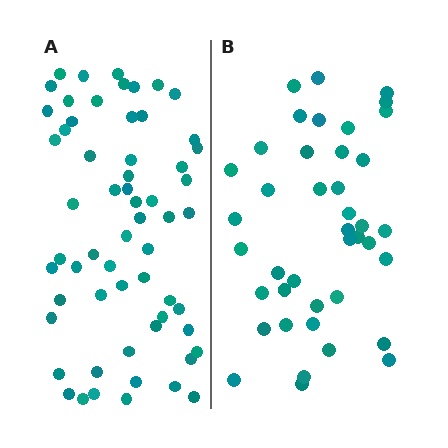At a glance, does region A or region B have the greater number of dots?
Region A (the left region) has more dots.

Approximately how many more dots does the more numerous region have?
Region A has approximately 20 more dots than region B.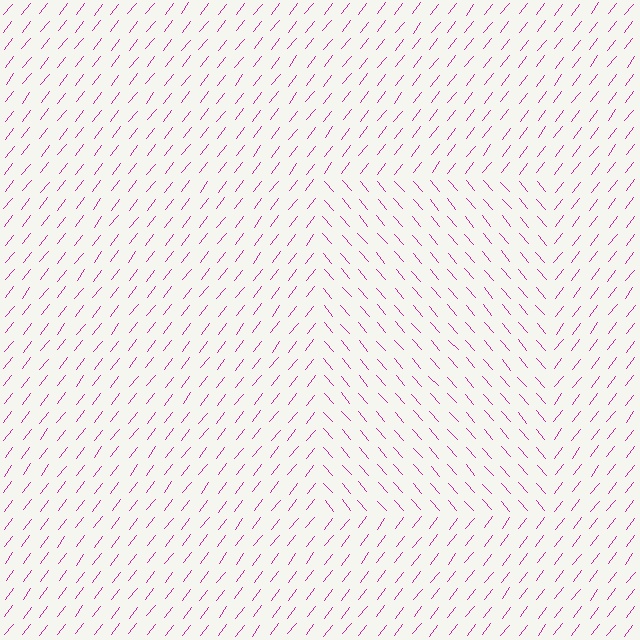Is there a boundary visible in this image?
Yes, there is a texture boundary formed by a change in line orientation.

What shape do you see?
I see a rectangle.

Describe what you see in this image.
The image is filled with small magenta line segments. A rectangle region in the image has lines oriented differently from the surrounding lines, creating a visible texture boundary.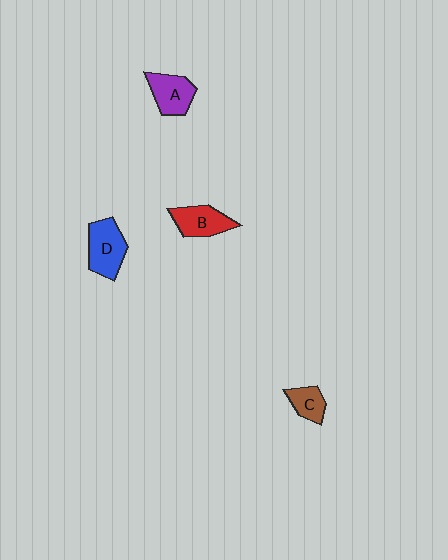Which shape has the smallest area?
Shape C (brown).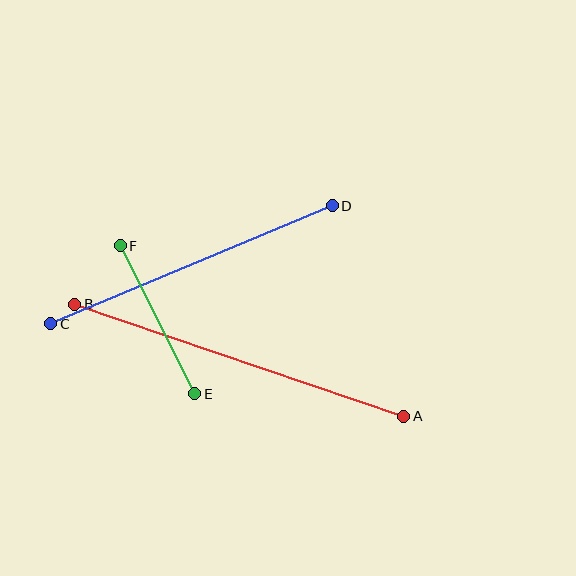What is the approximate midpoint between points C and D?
The midpoint is at approximately (192, 265) pixels.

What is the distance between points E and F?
The distance is approximately 166 pixels.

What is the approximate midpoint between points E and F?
The midpoint is at approximately (158, 320) pixels.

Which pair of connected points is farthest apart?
Points A and B are farthest apart.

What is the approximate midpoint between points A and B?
The midpoint is at approximately (239, 360) pixels.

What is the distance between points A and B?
The distance is approximately 348 pixels.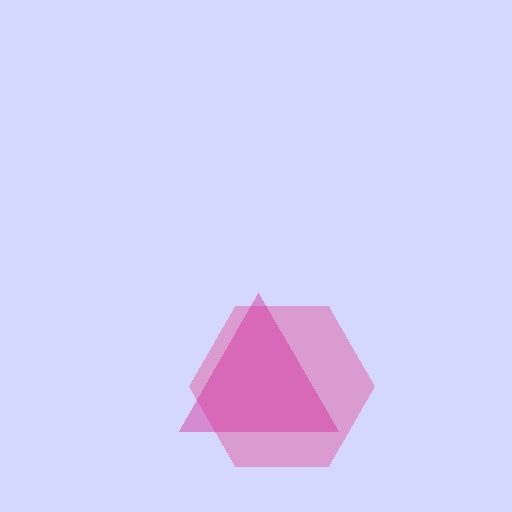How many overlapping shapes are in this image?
There are 2 overlapping shapes in the image.